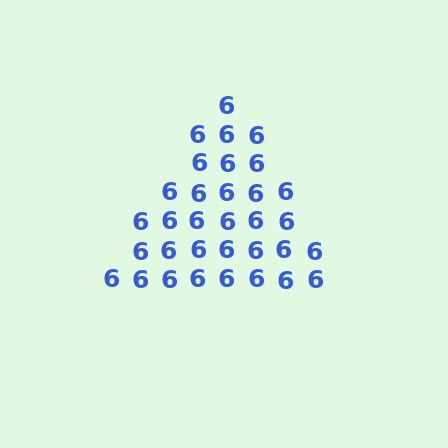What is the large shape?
The large shape is a triangle.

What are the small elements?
The small elements are digit 6's.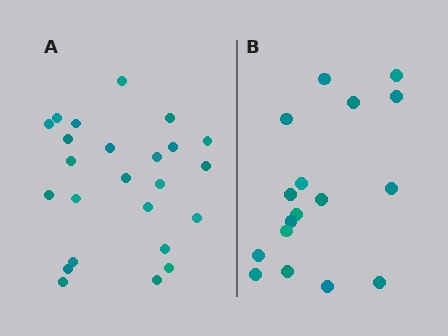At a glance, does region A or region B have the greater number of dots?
Region A (the left region) has more dots.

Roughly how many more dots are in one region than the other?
Region A has roughly 8 or so more dots than region B.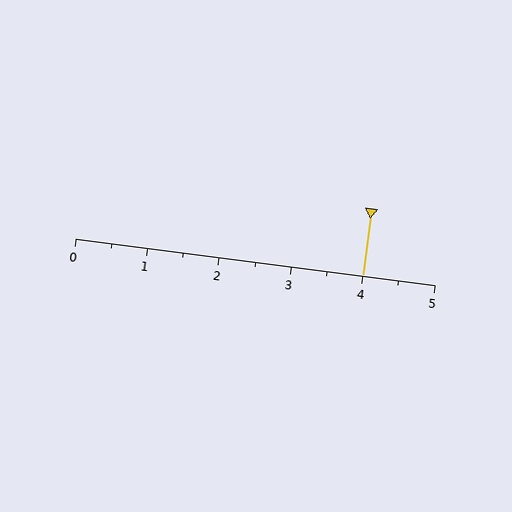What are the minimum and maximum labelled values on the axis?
The axis runs from 0 to 5.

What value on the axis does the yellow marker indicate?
The marker indicates approximately 4.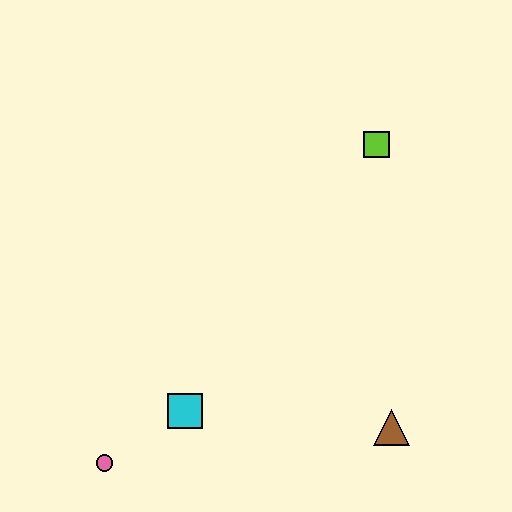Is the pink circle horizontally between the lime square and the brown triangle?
No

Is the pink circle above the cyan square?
No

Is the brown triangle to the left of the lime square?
No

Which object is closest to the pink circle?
The cyan square is closest to the pink circle.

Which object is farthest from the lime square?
The pink circle is farthest from the lime square.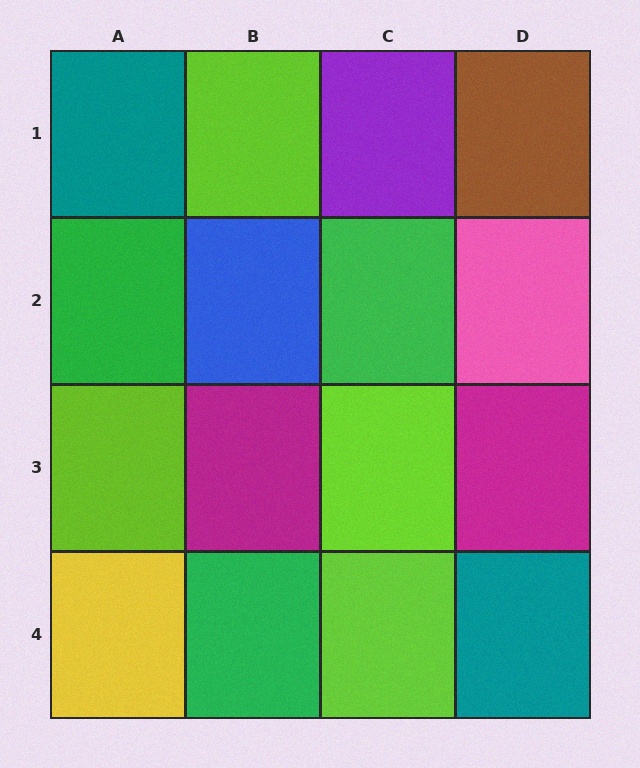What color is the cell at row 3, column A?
Lime.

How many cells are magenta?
2 cells are magenta.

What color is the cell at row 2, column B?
Blue.